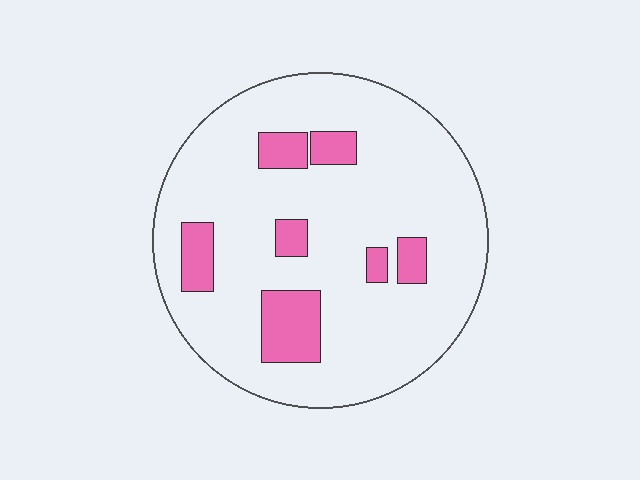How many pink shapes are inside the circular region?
7.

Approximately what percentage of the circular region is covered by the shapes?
Approximately 15%.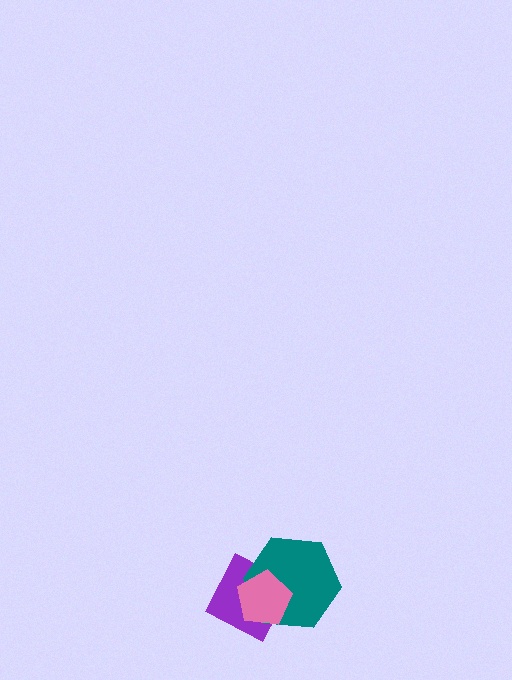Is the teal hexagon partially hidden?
Yes, it is partially covered by another shape.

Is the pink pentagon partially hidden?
No, no other shape covers it.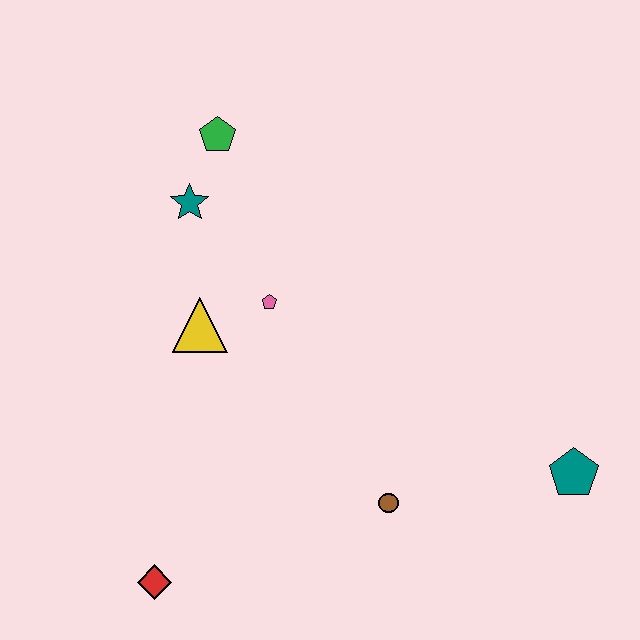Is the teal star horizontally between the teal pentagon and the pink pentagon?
No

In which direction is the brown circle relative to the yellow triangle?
The brown circle is to the right of the yellow triangle.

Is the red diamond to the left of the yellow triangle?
Yes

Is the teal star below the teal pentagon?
No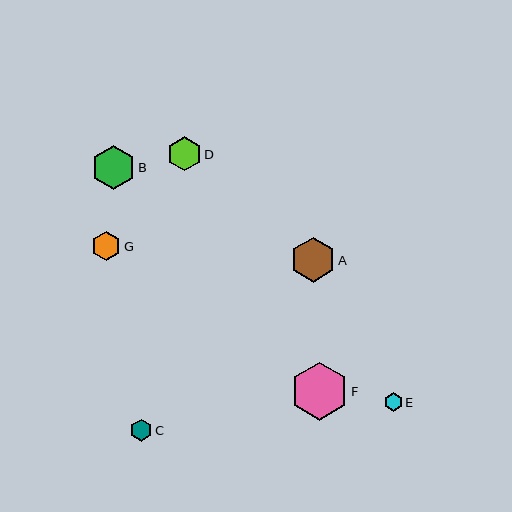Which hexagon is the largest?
Hexagon F is the largest with a size of approximately 58 pixels.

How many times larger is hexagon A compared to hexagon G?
Hexagon A is approximately 1.5 times the size of hexagon G.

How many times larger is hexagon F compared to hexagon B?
Hexagon F is approximately 1.3 times the size of hexagon B.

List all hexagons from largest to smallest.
From largest to smallest: F, A, B, D, G, C, E.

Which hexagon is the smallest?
Hexagon E is the smallest with a size of approximately 18 pixels.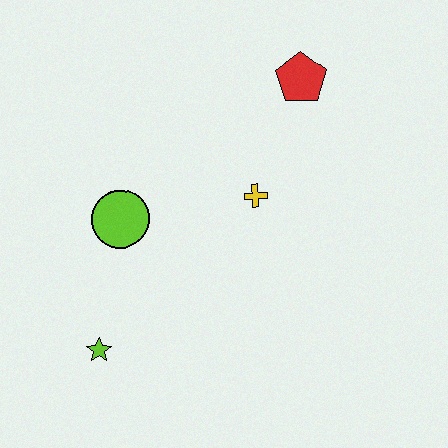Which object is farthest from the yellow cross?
The lime star is farthest from the yellow cross.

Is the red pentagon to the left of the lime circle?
No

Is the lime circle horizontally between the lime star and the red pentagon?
Yes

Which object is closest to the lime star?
The lime circle is closest to the lime star.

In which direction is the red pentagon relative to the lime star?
The red pentagon is above the lime star.